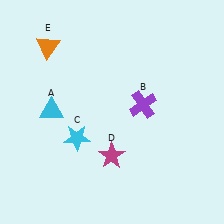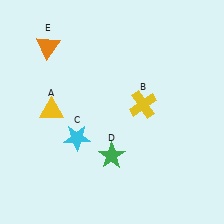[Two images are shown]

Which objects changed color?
A changed from cyan to yellow. B changed from purple to yellow. D changed from magenta to green.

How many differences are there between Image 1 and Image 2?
There are 3 differences between the two images.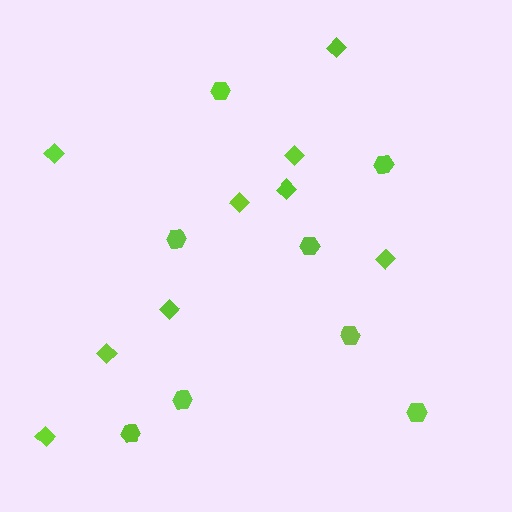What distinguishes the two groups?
There are 2 groups: one group of hexagons (8) and one group of diamonds (9).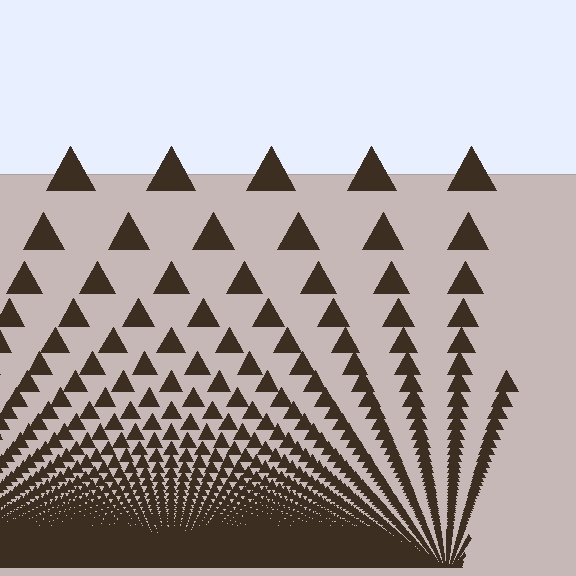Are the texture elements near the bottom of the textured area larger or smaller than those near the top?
Smaller. The gradient is inverted — elements near the bottom are smaller and denser.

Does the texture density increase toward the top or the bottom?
Density increases toward the bottom.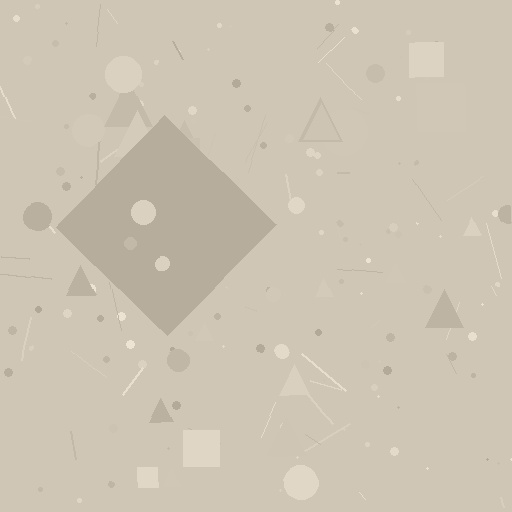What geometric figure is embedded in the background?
A diamond is embedded in the background.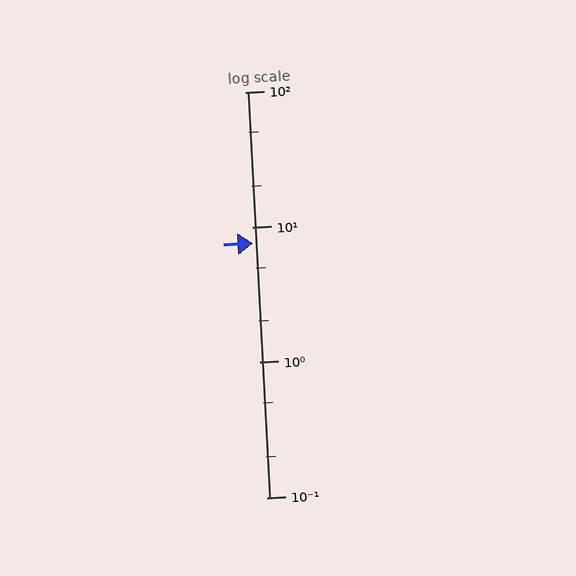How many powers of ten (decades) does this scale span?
The scale spans 3 decades, from 0.1 to 100.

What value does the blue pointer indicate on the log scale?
The pointer indicates approximately 7.6.